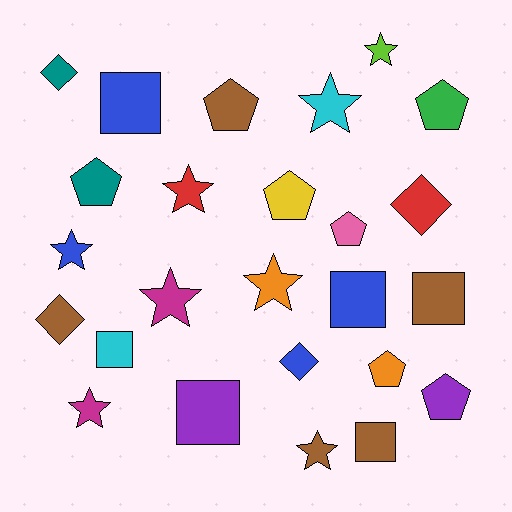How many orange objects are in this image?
There are 2 orange objects.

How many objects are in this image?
There are 25 objects.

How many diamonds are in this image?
There are 4 diamonds.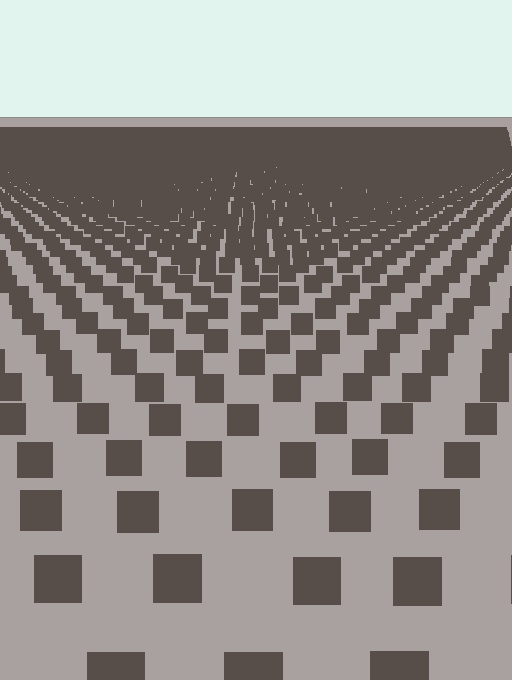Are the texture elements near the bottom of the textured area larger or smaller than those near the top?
Larger. Near the bottom, elements are closer to the viewer and appear at a bigger on-screen size.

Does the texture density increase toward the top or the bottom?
Density increases toward the top.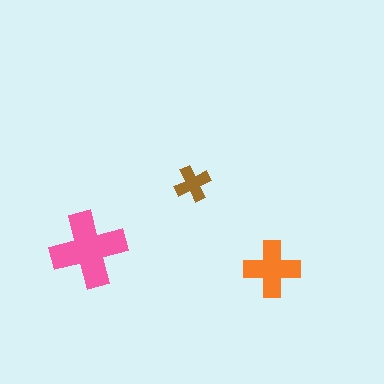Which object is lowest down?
The orange cross is bottommost.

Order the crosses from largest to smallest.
the pink one, the orange one, the brown one.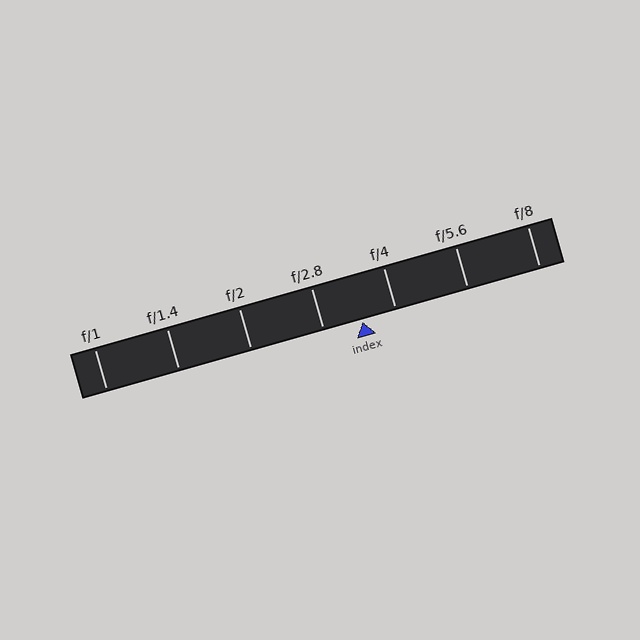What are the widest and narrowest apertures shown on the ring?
The widest aperture shown is f/1 and the narrowest is f/8.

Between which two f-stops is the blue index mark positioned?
The index mark is between f/2.8 and f/4.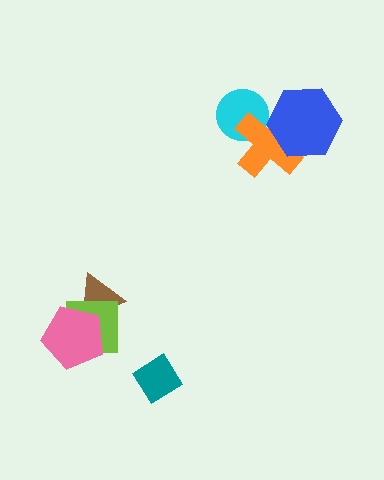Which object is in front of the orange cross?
The blue hexagon is in front of the orange cross.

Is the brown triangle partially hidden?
Yes, it is partially covered by another shape.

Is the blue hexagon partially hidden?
No, no other shape covers it.